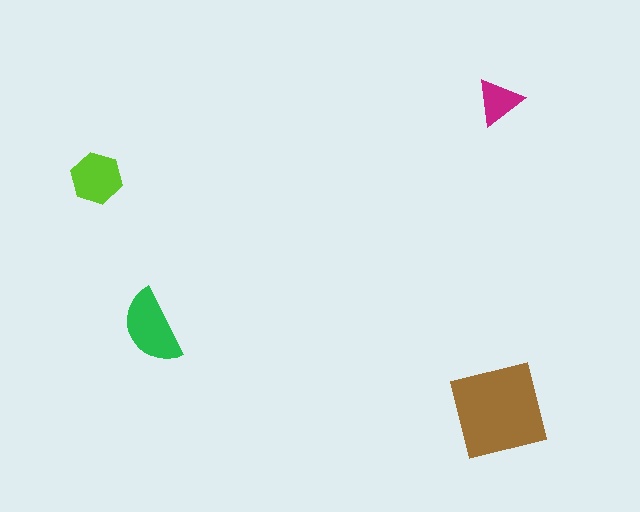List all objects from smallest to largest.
The magenta triangle, the lime hexagon, the green semicircle, the brown square.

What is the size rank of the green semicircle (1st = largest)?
2nd.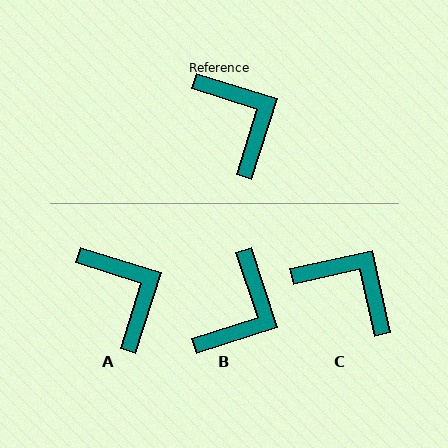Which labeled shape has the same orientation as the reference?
A.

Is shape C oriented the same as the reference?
No, it is off by about 30 degrees.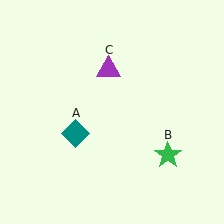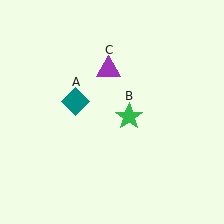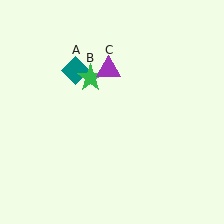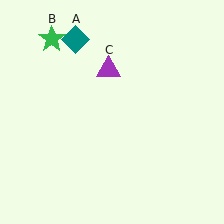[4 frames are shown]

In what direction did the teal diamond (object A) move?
The teal diamond (object A) moved up.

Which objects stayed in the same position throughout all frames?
Purple triangle (object C) remained stationary.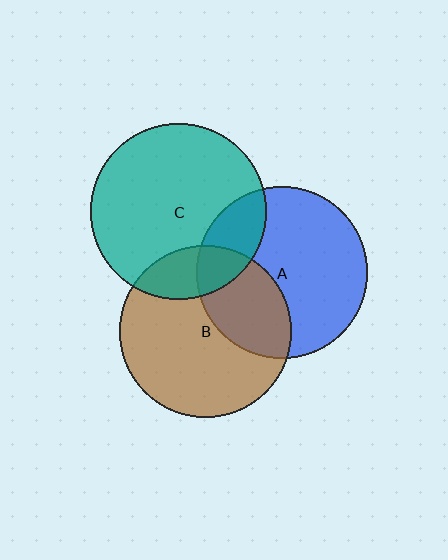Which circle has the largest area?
Circle C (teal).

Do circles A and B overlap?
Yes.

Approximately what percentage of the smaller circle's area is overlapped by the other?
Approximately 35%.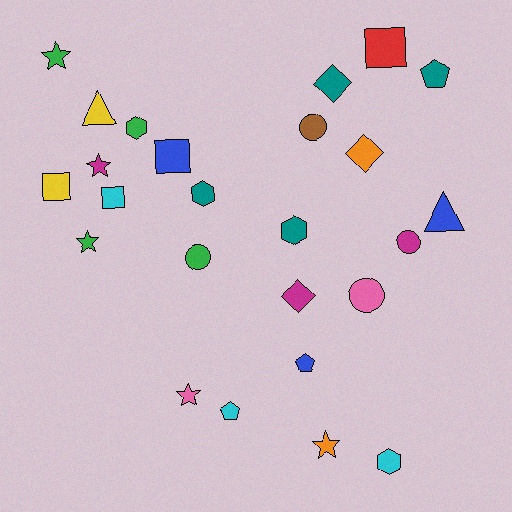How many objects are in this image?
There are 25 objects.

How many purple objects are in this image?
There are no purple objects.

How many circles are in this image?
There are 4 circles.